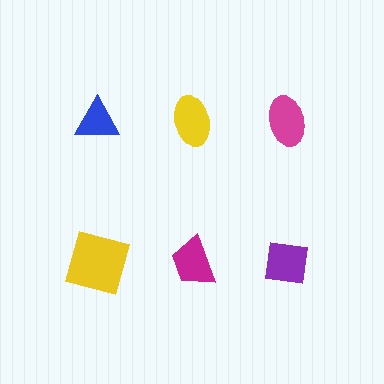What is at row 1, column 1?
A blue triangle.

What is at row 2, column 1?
A yellow square.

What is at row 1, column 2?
A yellow ellipse.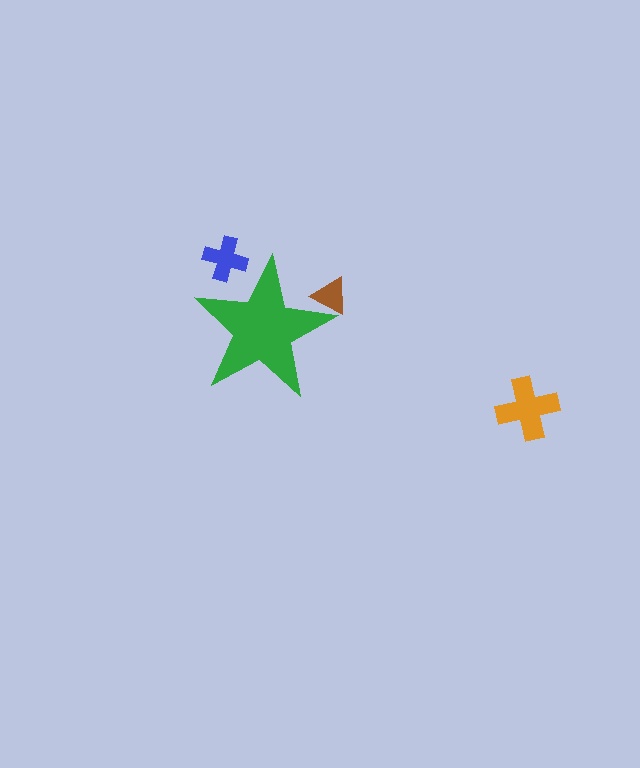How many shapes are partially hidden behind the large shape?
2 shapes are partially hidden.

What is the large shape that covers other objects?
A green star.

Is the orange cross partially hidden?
No, the orange cross is fully visible.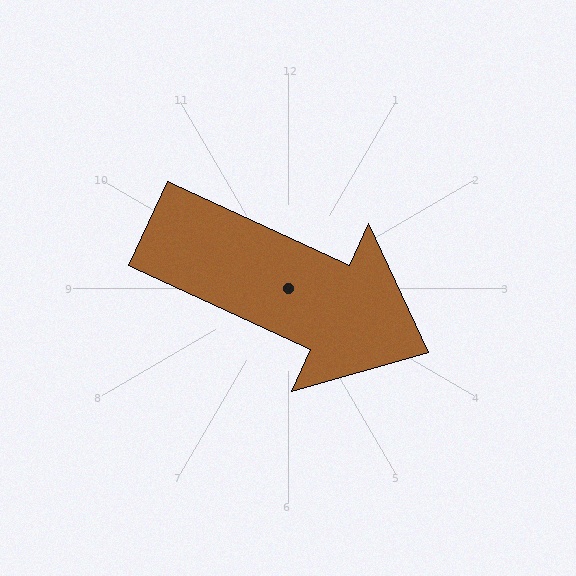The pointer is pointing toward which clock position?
Roughly 4 o'clock.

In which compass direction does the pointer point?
Southeast.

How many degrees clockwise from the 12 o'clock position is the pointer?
Approximately 115 degrees.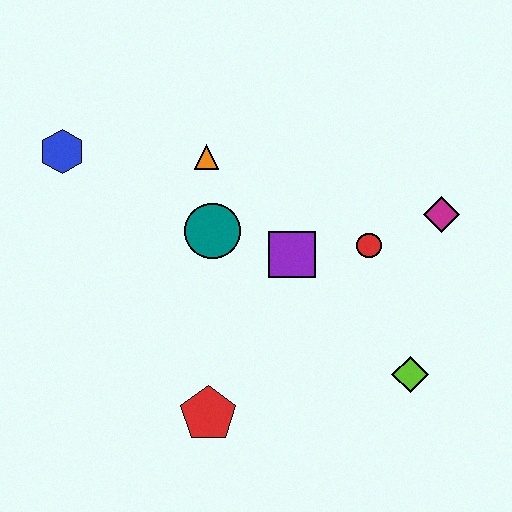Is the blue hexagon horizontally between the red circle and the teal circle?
No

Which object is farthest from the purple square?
The blue hexagon is farthest from the purple square.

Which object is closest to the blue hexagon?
The orange triangle is closest to the blue hexagon.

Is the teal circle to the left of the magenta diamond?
Yes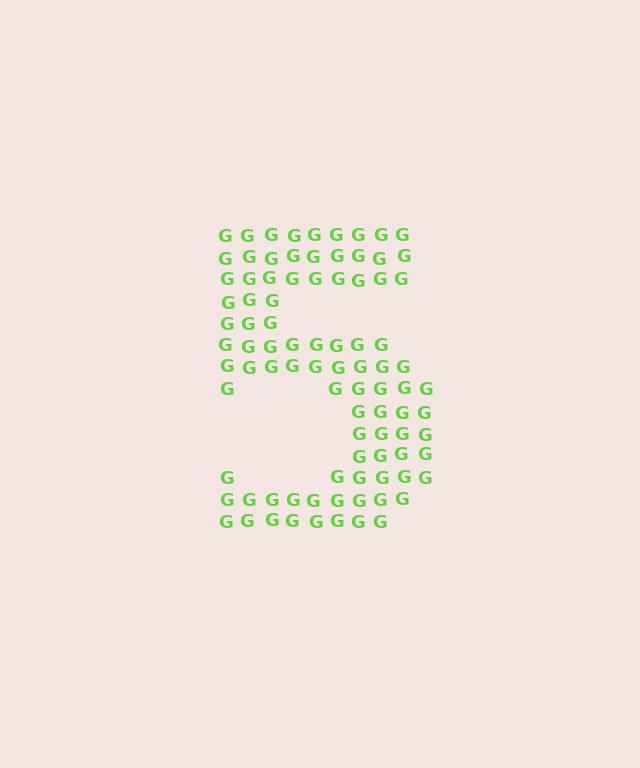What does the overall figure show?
The overall figure shows the digit 5.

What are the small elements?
The small elements are letter G's.